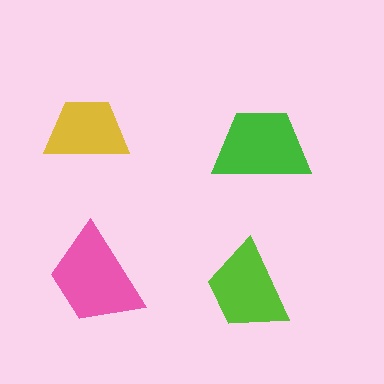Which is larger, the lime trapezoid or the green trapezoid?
The green one.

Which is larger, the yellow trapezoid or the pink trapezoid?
The pink one.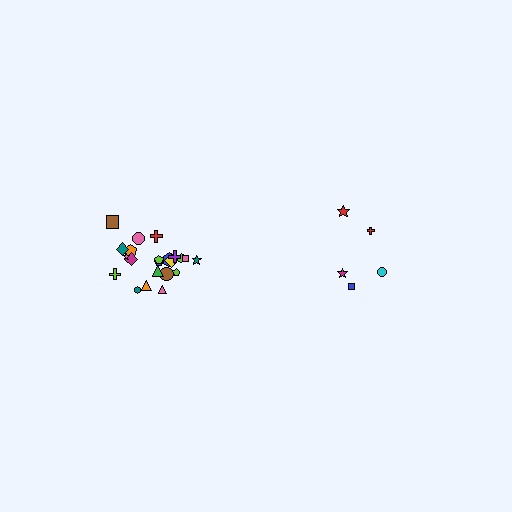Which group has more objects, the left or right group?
The left group.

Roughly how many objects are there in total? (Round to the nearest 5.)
Roughly 25 objects in total.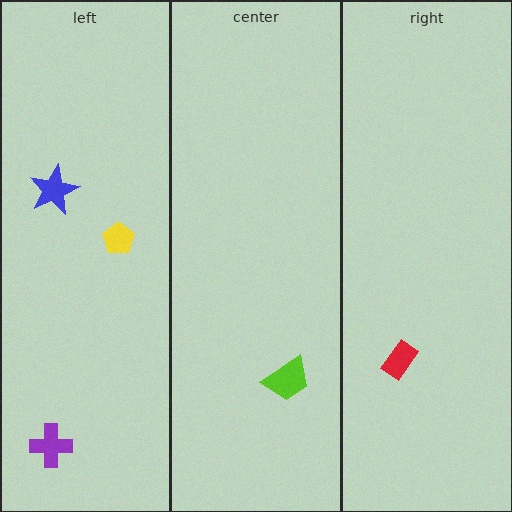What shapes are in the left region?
The yellow pentagon, the purple cross, the blue star.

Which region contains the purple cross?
The left region.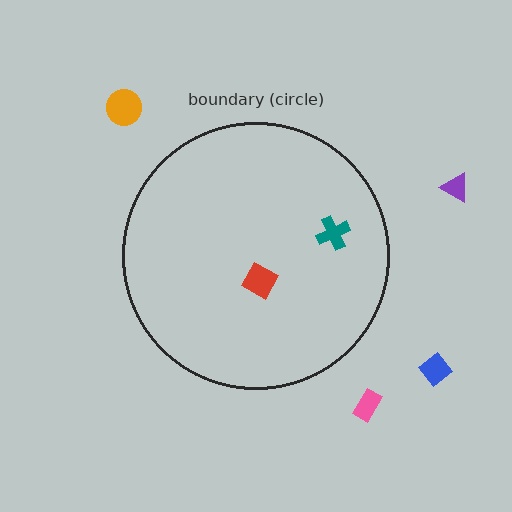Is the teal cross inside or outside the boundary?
Inside.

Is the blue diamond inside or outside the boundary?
Outside.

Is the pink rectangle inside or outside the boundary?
Outside.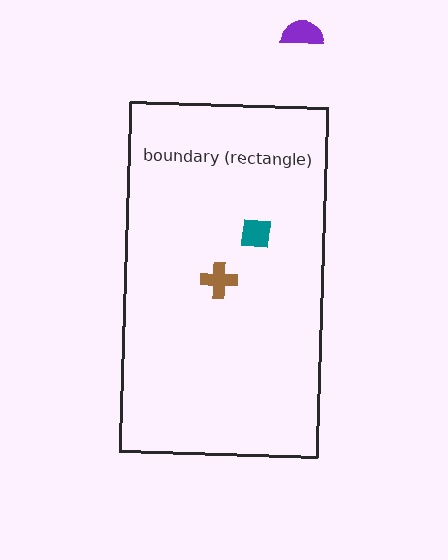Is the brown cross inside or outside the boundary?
Inside.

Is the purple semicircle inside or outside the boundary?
Outside.